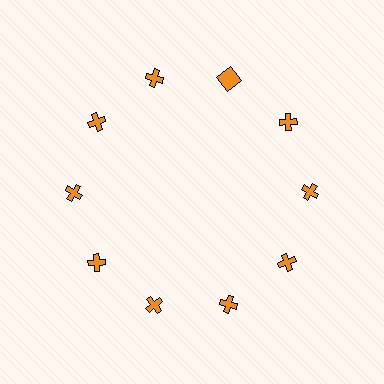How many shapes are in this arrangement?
There are 10 shapes arranged in a ring pattern.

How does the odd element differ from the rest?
It has a different shape: square instead of cross.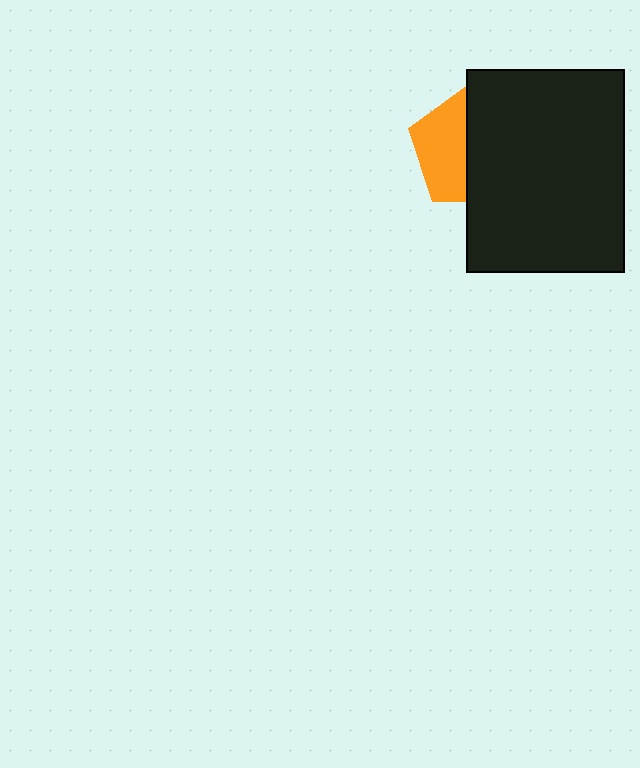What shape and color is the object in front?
The object in front is a black rectangle.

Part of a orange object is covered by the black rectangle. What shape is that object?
It is a pentagon.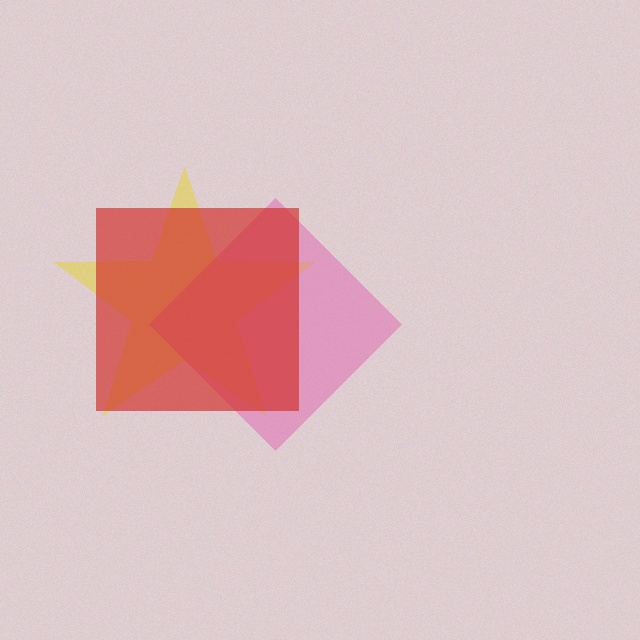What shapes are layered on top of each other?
The layered shapes are: a yellow star, a pink diamond, a red square.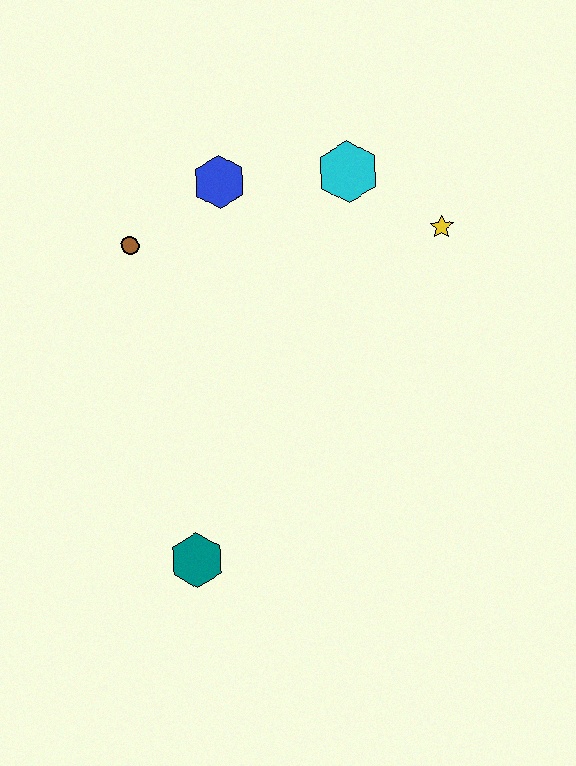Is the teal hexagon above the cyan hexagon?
No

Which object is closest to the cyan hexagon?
The yellow star is closest to the cyan hexagon.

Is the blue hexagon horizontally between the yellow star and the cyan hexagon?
No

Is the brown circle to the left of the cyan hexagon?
Yes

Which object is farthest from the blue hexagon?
The teal hexagon is farthest from the blue hexagon.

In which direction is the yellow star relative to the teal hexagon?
The yellow star is above the teal hexagon.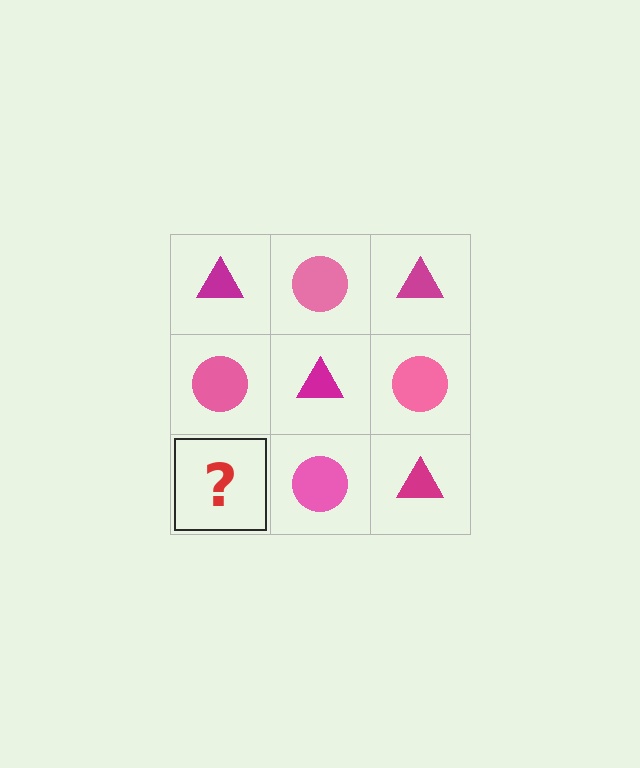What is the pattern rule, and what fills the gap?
The rule is that it alternates magenta triangle and pink circle in a checkerboard pattern. The gap should be filled with a magenta triangle.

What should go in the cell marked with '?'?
The missing cell should contain a magenta triangle.